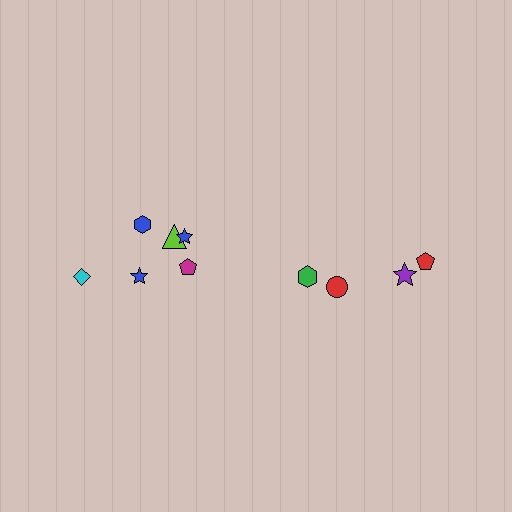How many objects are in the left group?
There are 6 objects.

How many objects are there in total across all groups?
There are 10 objects.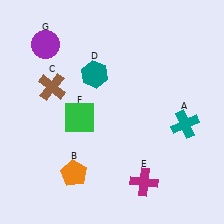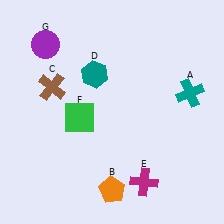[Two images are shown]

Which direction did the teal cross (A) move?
The teal cross (A) moved up.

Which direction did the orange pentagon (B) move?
The orange pentagon (B) moved right.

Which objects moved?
The objects that moved are: the teal cross (A), the orange pentagon (B).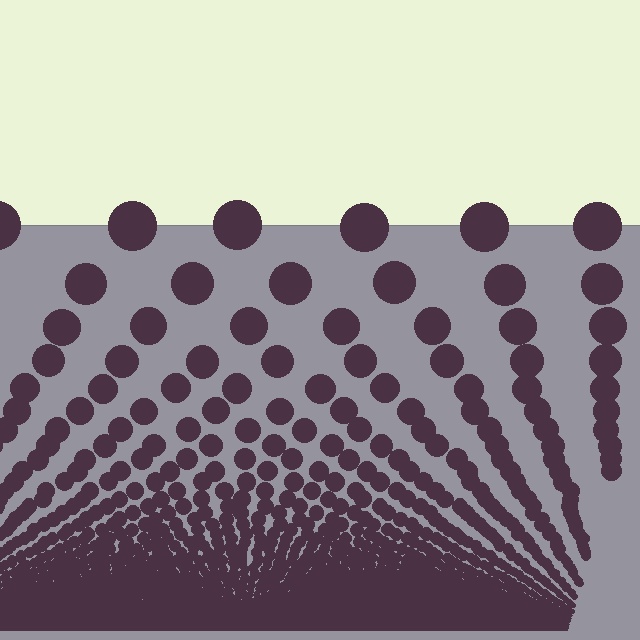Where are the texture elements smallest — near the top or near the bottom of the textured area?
Near the bottom.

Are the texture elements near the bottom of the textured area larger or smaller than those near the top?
Smaller. The gradient is inverted — elements near the bottom are smaller and denser.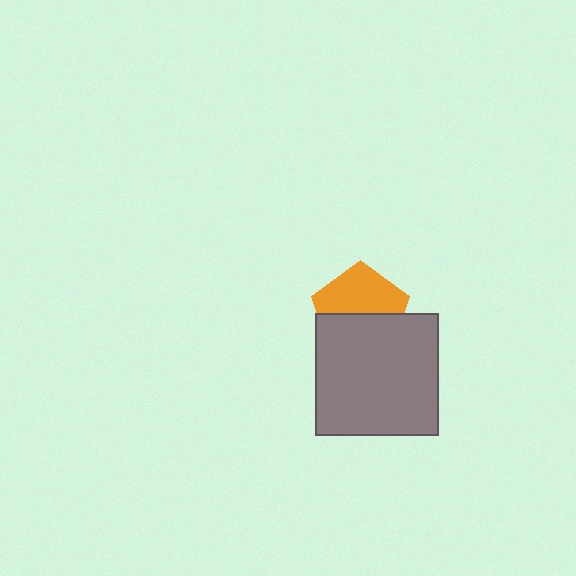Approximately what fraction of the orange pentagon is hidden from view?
Roughly 47% of the orange pentagon is hidden behind the gray square.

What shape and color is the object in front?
The object in front is a gray square.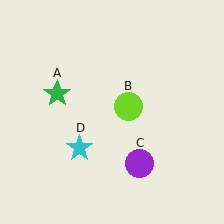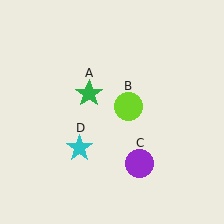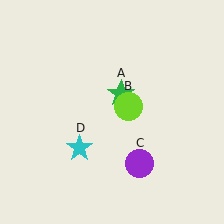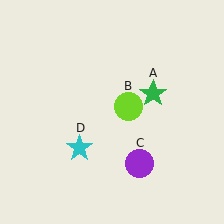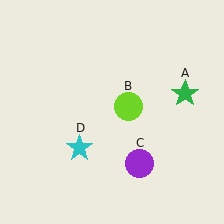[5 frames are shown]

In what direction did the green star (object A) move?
The green star (object A) moved right.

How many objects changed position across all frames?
1 object changed position: green star (object A).